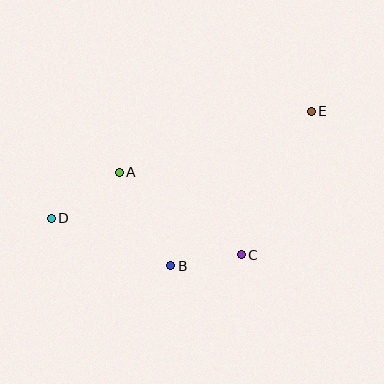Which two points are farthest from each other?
Points D and E are farthest from each other.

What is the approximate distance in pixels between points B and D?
The distance between B and D is approximately 129 pixels.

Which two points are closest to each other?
Points B and C are closest to each other.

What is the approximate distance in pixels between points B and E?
The distance between B and E is approximately 209 pixels.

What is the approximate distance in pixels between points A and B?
The distance between A and B is approximately 107 pixels.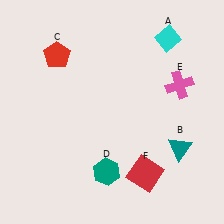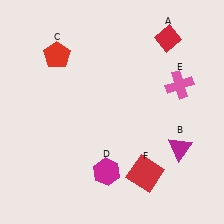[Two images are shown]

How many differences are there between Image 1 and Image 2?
There are 3 differences between the two images.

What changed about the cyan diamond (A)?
In Image 1, A is cyan. In Image 2, it changed to red.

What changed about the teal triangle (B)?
In Image 1, B is teal. In Image 2, it changed to magenta.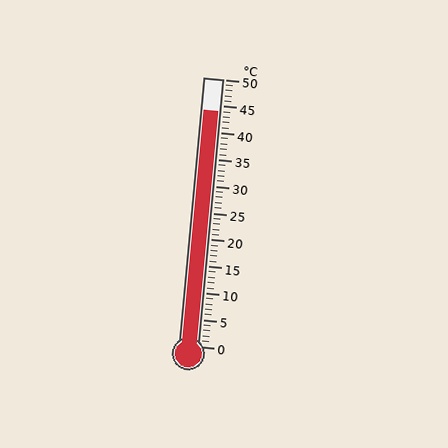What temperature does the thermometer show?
The thermometer shows approximately 44°C.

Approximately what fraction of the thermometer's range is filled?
The thermometer is filled to approximately 90% of its range.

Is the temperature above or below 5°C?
The temperature is above 5°C.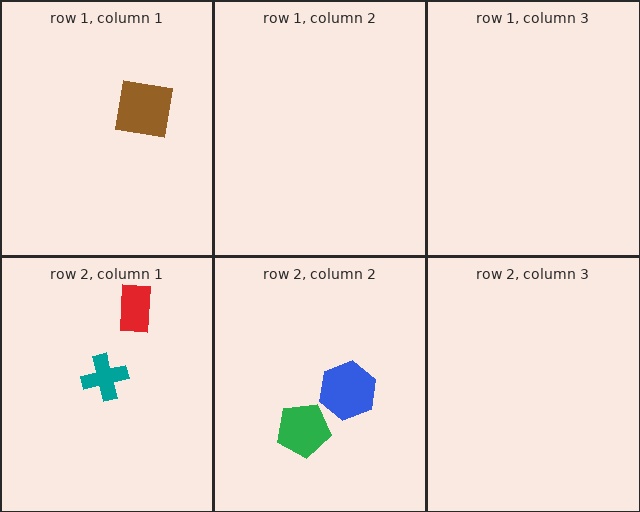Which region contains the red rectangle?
The row 2, column 1 region.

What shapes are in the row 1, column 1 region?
The brown square.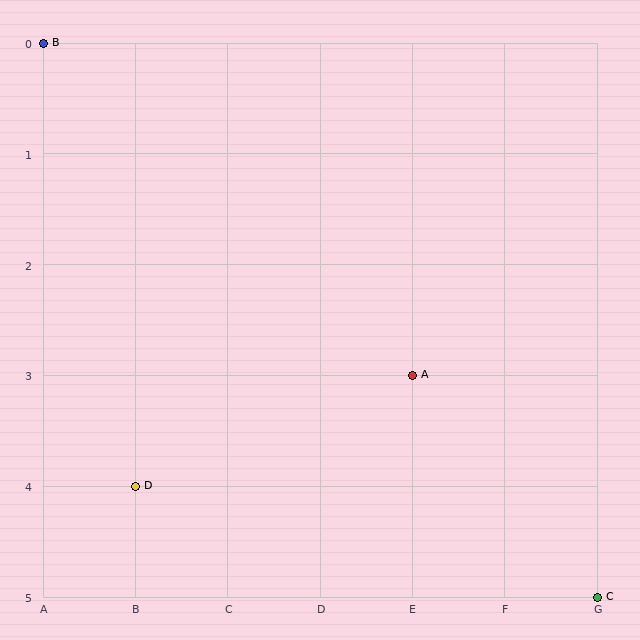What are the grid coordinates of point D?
Point D is at grid coordinates (B, 4).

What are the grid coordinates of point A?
Point A is at grid coordinates (E, 3).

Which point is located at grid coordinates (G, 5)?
Point C is at (G, 5).